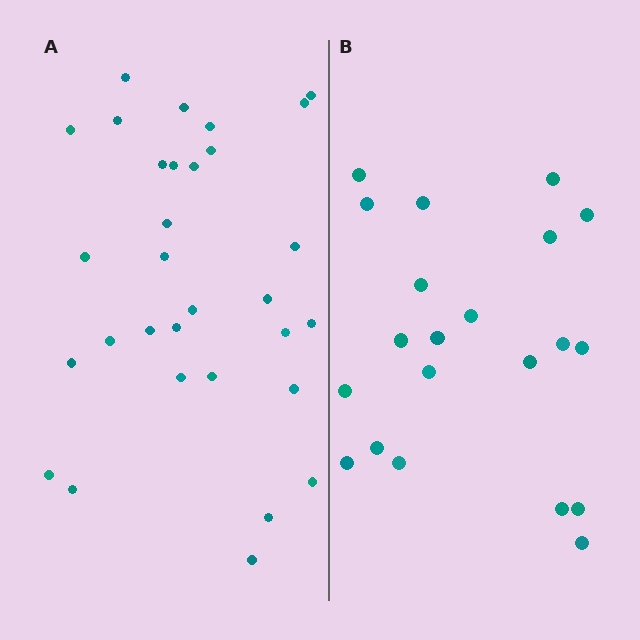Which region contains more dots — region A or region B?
Region A (the left region) has more dots.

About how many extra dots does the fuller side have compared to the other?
Region A has roughly 10 or so more dots than region B.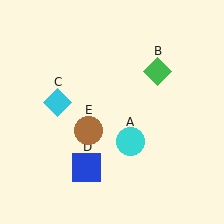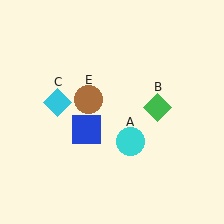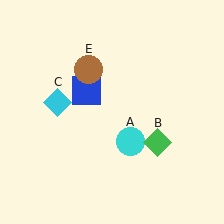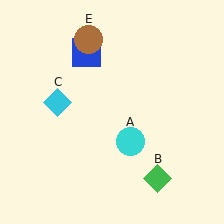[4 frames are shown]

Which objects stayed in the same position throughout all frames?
Cyan circle (object A) and cyan diamond (object C) remained stationary.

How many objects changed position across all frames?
3 objects changed position: green diamond (object B), blue square (object D), brown circle (object E).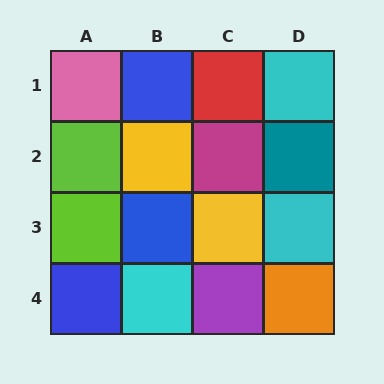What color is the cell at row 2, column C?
Magenta.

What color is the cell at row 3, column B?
Blue.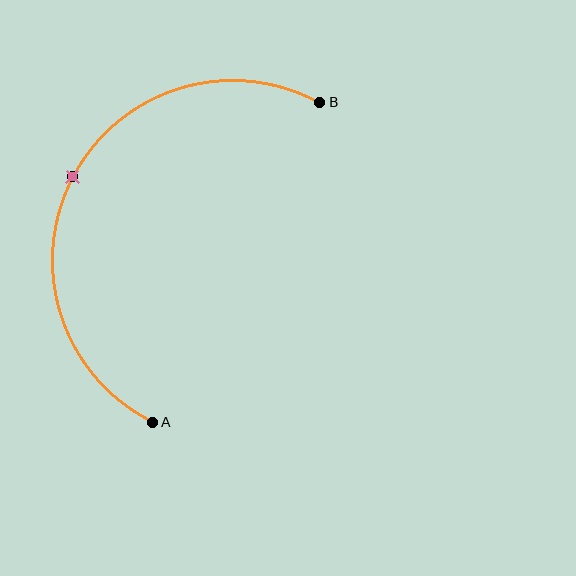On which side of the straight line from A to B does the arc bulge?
The arc bulges to the left of the straight line connecting A and B.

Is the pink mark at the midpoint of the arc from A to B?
Yes. The pink mark lies on the arc at equal arc-length from both A and B — it is the arc midpoint.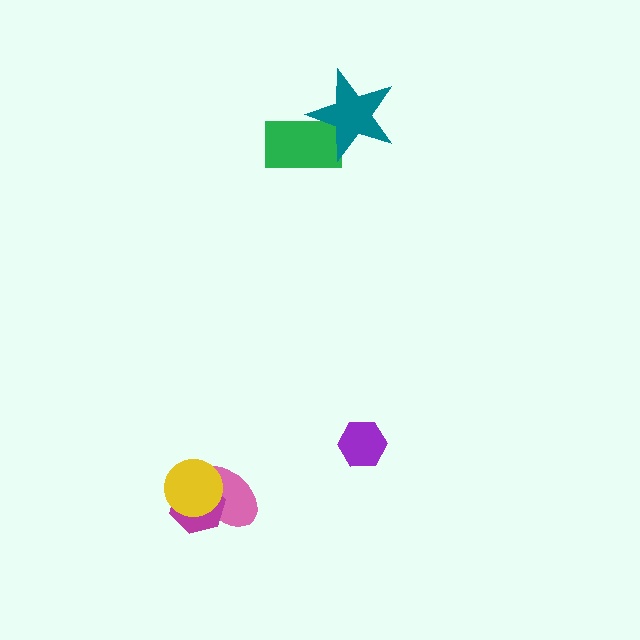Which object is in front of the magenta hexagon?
The yellow circle is in front of the magenta hexagon.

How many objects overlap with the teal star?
1 object overlaps with the teal star.